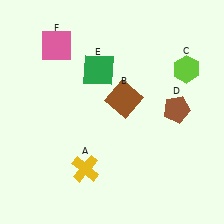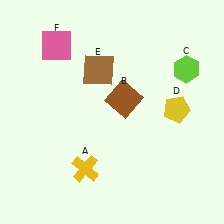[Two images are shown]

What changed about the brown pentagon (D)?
In Image 1, D is brown. In Image 2, it changed to yellow.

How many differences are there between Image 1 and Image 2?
There are 2 differences between the two images.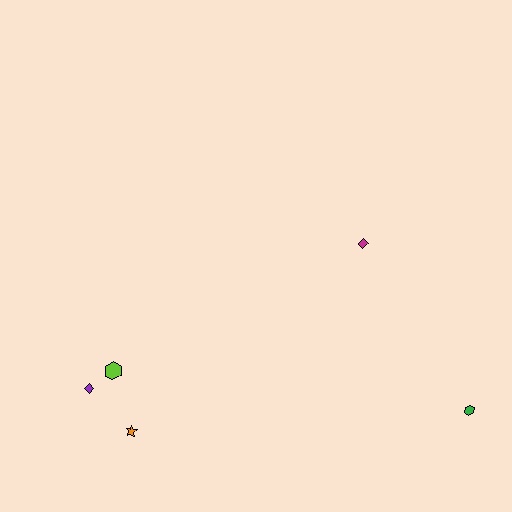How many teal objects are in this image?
There are no teal objects.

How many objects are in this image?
There are 5 objects.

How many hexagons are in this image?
There are 2 hexagons.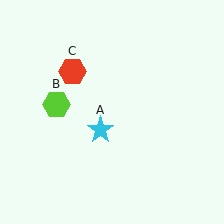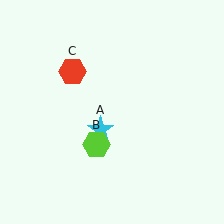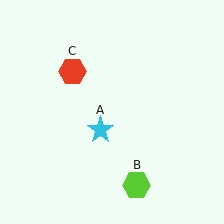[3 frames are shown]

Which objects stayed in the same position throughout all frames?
Cyan star (object A) and red hexagon (object C) remained stationary.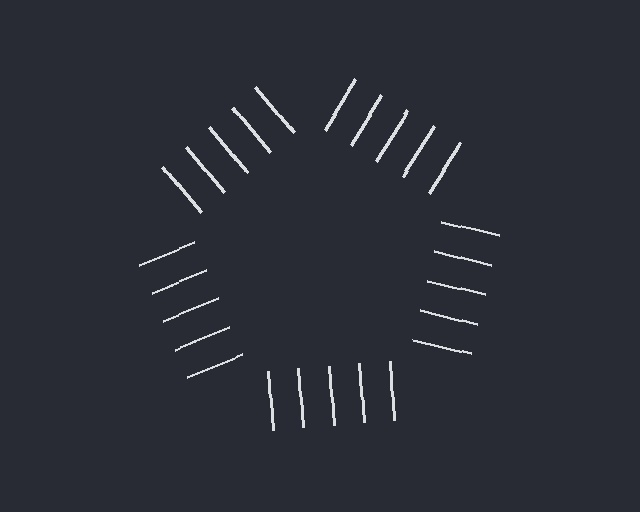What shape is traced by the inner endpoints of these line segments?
An illusory pentagon — the line segments terminate on its edges but no continuous stroke is drawn.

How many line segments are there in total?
25 — 5 along each of the 5 edges.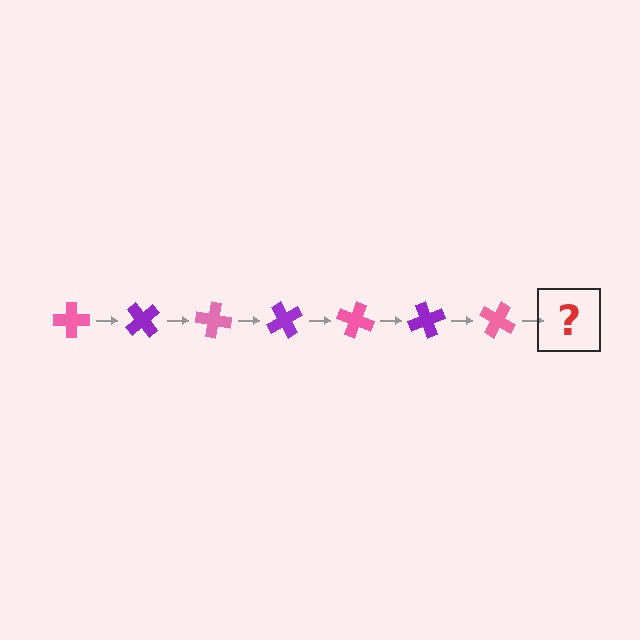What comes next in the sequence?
The next element should be a purple cross, rotated 350 degrees from the start.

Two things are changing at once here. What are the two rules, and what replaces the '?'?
The two rules are that it rotates 50 degrees each step and the color cycles through pink and purple. The '?' should be a purple cross, rotated 350 degrees from the start.